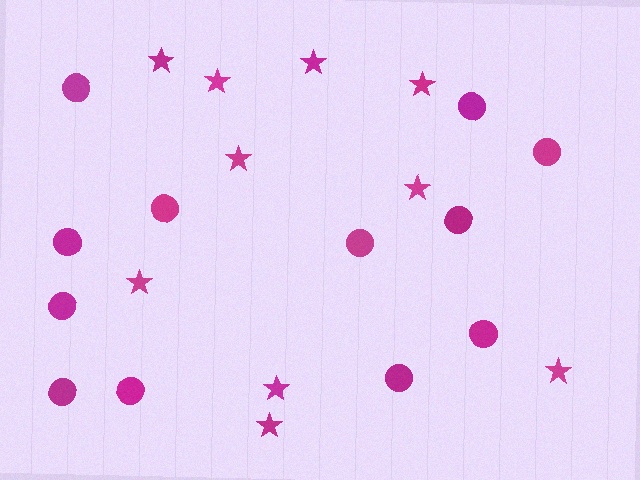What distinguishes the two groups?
There are 2 groups: one group of stars (10) and one group of circles (12).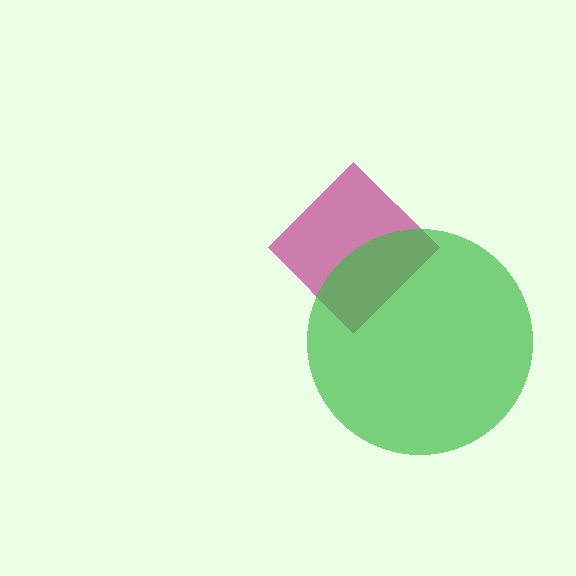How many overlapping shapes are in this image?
There are 2 overlapping shapes in the image.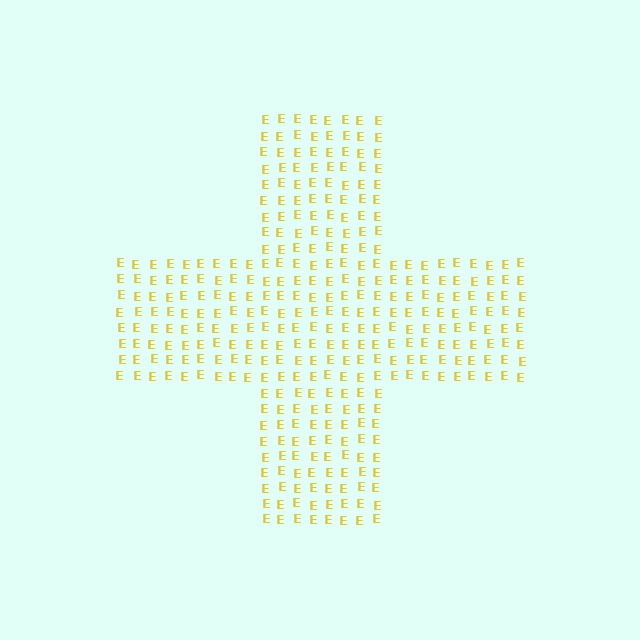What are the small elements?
The small elements are letter E's.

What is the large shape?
The large shape is a cross.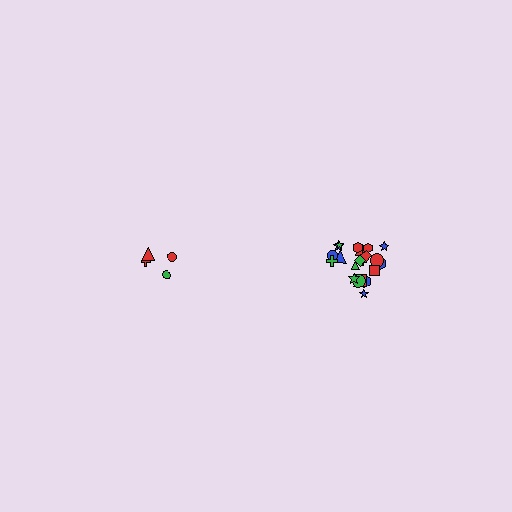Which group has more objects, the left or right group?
The right group.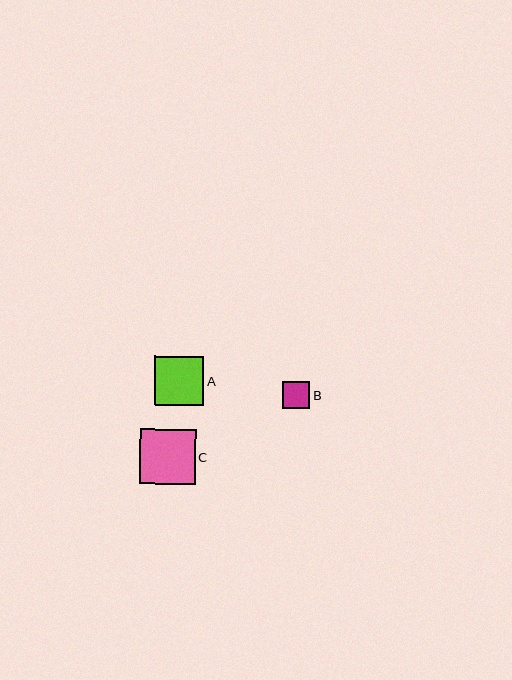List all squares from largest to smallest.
From largest to smallest: C, A, B.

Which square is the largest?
Square C is the largest with a size of approximately 55 pixels.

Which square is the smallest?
Square B is the smallest with a size of approximately 27 pixels.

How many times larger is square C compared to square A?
Square C is approximately 1.1 times the size of square A.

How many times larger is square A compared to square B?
Square A is approximately 1.8 times the size of square B.